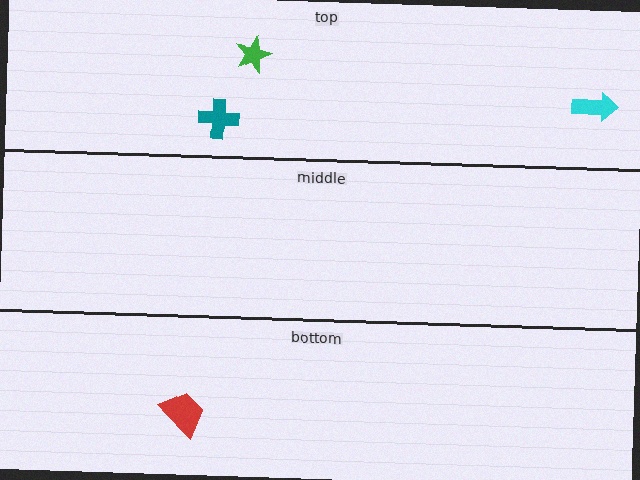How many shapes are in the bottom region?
1.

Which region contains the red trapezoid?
The bottom region.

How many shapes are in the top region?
3.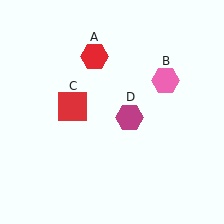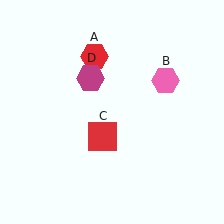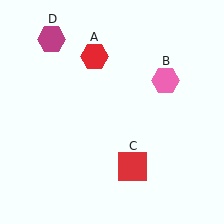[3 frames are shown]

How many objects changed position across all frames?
2 objects changed position: red square (object C), magenta hexagon (object D).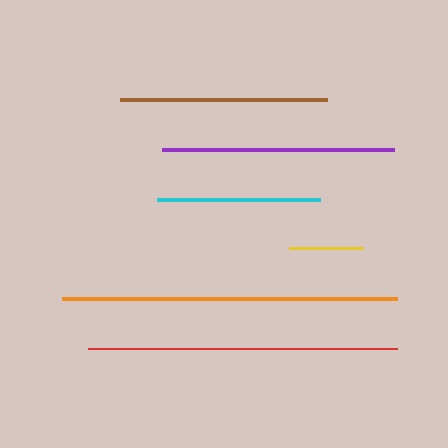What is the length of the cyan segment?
The cyan segment is approximately 162 pixels long.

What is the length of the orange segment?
The orange segment is approximately 336 pixels long.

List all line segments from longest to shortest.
From longest to shortest: orange, red, purple, brown, cyan, yellow.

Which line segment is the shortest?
The yellow line is the shortest at approximately 74 pixels.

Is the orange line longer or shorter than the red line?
The orange line is longer than the red line.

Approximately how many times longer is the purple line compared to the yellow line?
The purple line is approximately 3.1 times the length of the yellow line.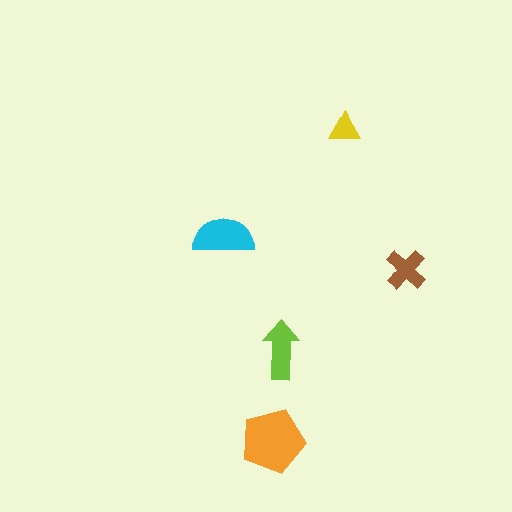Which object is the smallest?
The yellow triangle.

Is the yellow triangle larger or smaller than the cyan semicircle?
Smaller.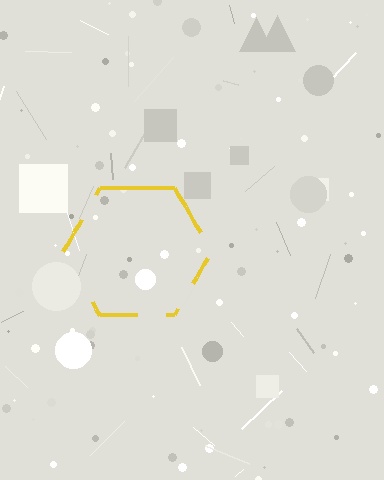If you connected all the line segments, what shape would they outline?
They would outline a hexagon.